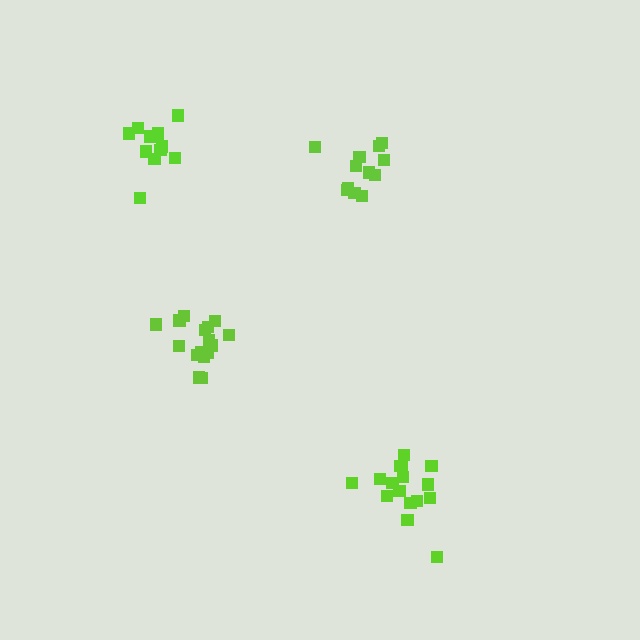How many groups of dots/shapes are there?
There are 4 groups.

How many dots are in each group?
Group 1: 16 dots, Group 2: 13 dots, Group 3: 16 dots, Group 4: 11 dots (56 total).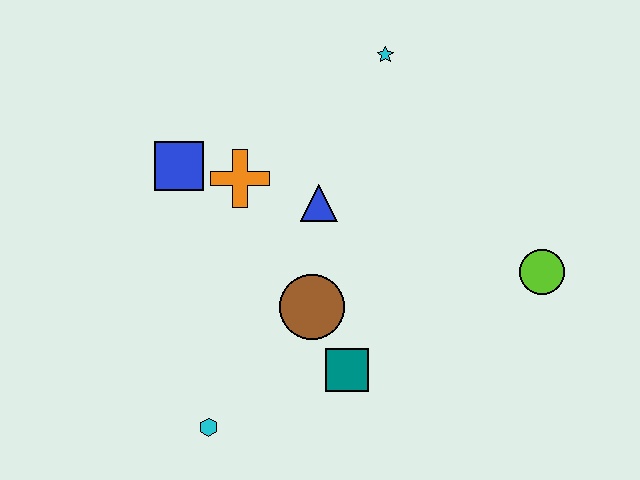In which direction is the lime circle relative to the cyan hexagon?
The lime circle is to the right of the cyan hexagon.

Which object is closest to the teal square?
The brown circle is closest to the teal square.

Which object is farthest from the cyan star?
The cyan hexagon is farthest from the cyan star.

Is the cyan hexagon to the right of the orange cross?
No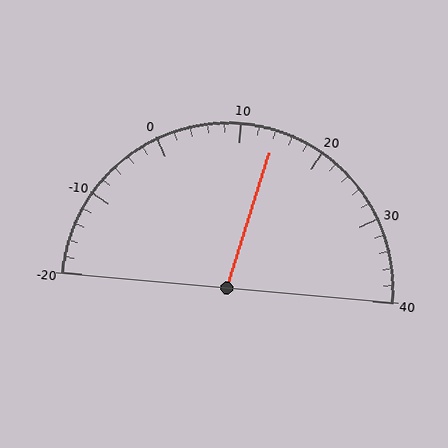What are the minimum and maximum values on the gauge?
The gauge ranges from -20 to 40.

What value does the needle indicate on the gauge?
The needle indicates approximately 14.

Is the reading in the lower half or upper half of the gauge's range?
The reading is in the upper half of the range (-20 to 40).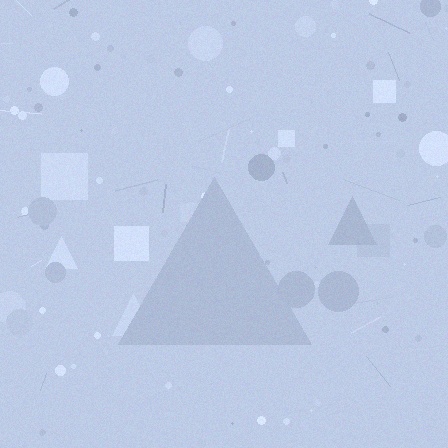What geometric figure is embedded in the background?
A triangle is embedded in the background.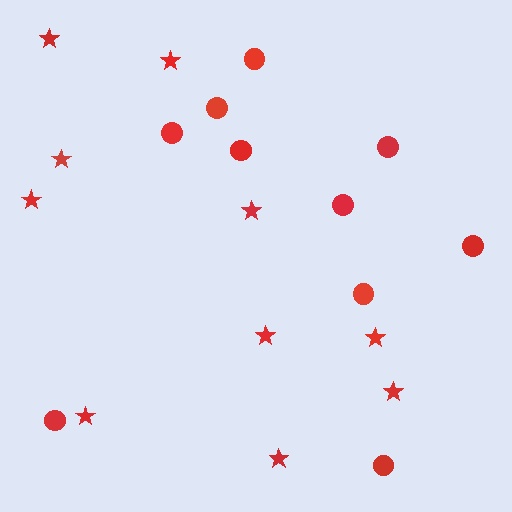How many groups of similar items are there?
There are 2 groups: one group of circles (10) and one group of stars (10).